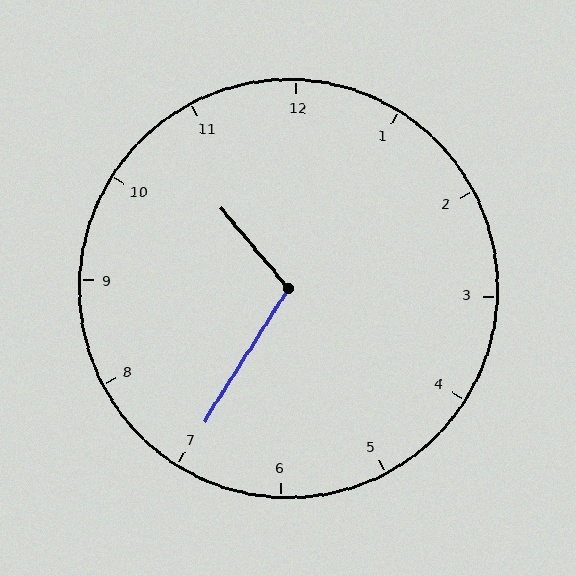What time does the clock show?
10:35.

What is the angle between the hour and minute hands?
Approximately 108 degrees.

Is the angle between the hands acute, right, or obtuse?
It is obtuse.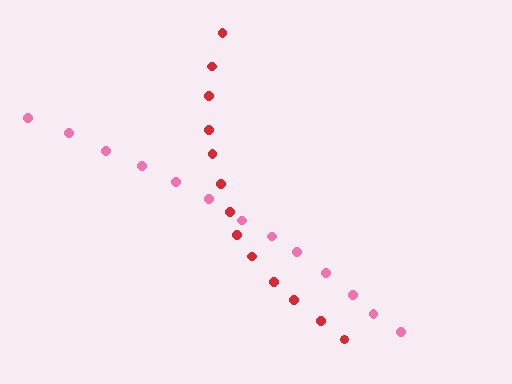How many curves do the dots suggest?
There are 2 distinct paths.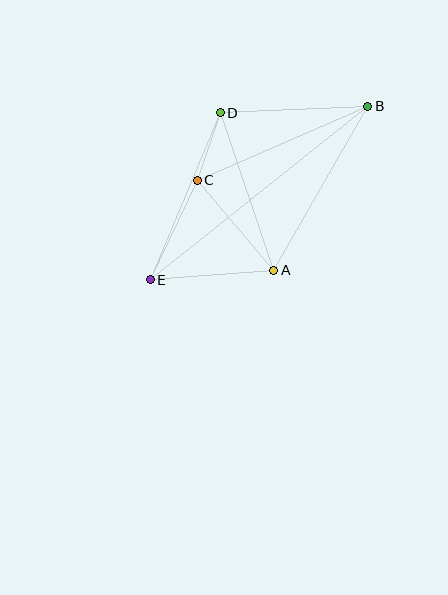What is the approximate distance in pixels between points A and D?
The distance between A and D is approximately 166 pixels.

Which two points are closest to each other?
Points C and D are closest to each other.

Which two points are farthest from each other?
Points B and E are farthest from each other.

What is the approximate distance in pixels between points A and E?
The distance between A and E is approximately 124 pixels.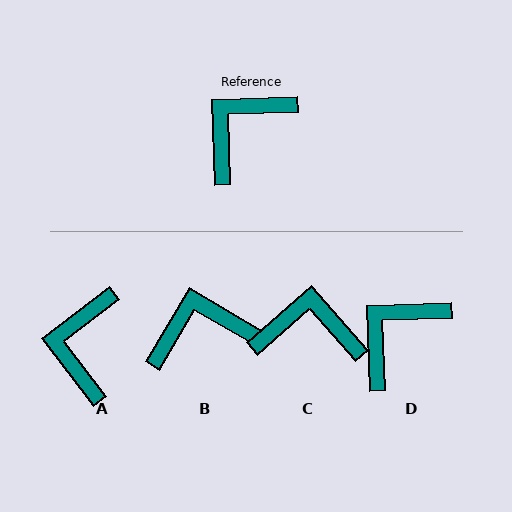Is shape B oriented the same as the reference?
No, it is off by about 32 degrees.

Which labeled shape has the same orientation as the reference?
D.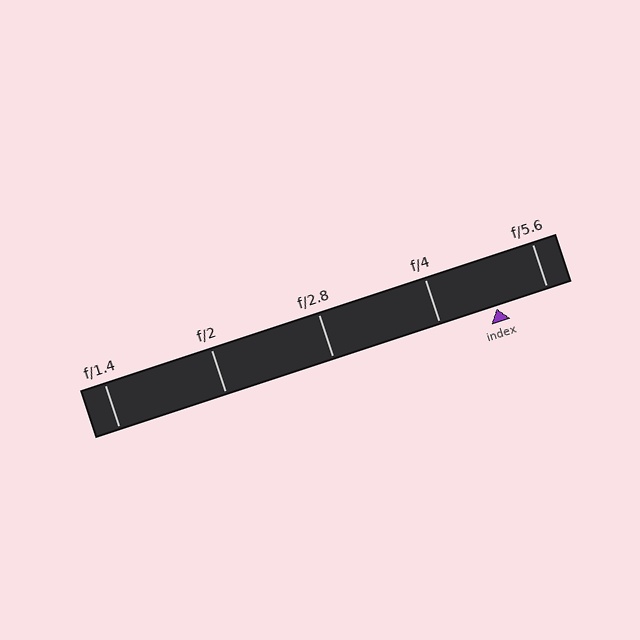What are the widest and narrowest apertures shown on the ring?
The widest aperture shown is f/1.4 and the narrowest is f/5.6.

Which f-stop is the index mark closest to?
The index mark is closest to f/5.6.